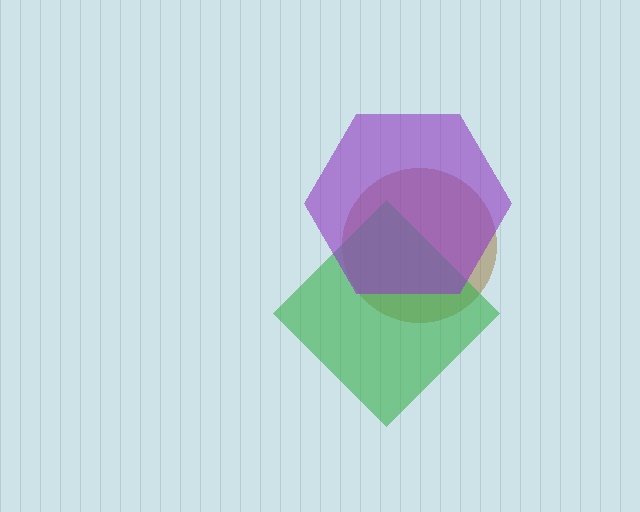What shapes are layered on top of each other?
The layered shapes are: a brown circle, a green diamond, a purple hexagon.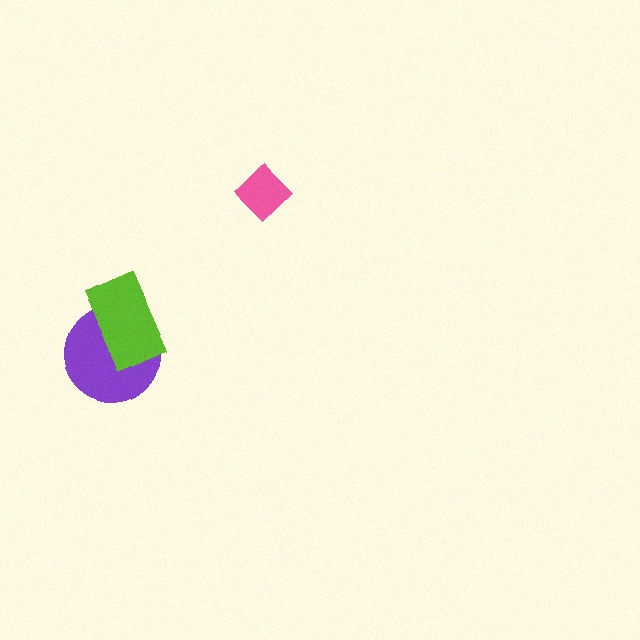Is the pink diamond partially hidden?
No, no other shape covers it.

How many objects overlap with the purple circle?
1 object overlaps with the purple circle.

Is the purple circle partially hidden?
Yes, it is partially covered by another shape.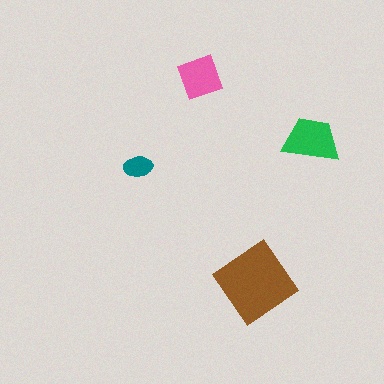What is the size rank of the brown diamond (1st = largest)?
1st.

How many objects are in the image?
There are 4 objects in the image.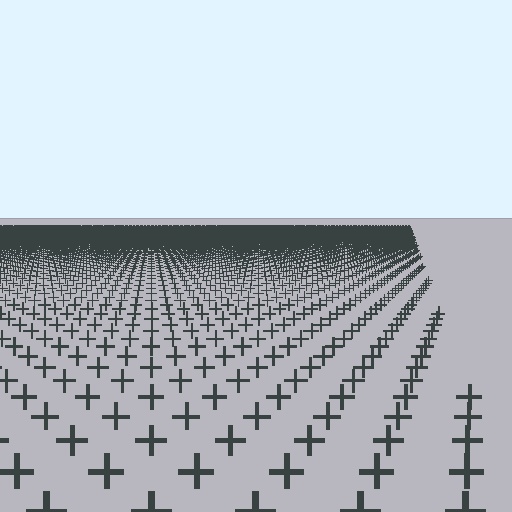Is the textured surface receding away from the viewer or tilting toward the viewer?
The surface is receding away from the viewer. Texture elements get smaller and denser toward the top.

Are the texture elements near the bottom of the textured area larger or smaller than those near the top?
Larger. Near the bottom, elements are closer to the viewer and appear at a bigger on-screen size.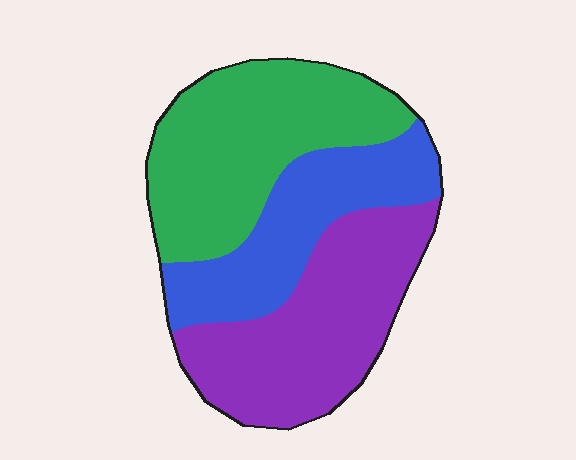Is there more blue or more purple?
Purple.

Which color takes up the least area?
Blue, at roughly 25%.